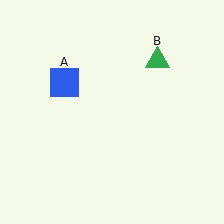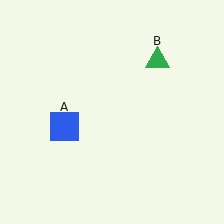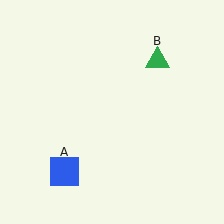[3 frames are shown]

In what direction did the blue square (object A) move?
The blue square (object A) moved down.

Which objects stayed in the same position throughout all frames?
Green triangle (object B) remained stationary.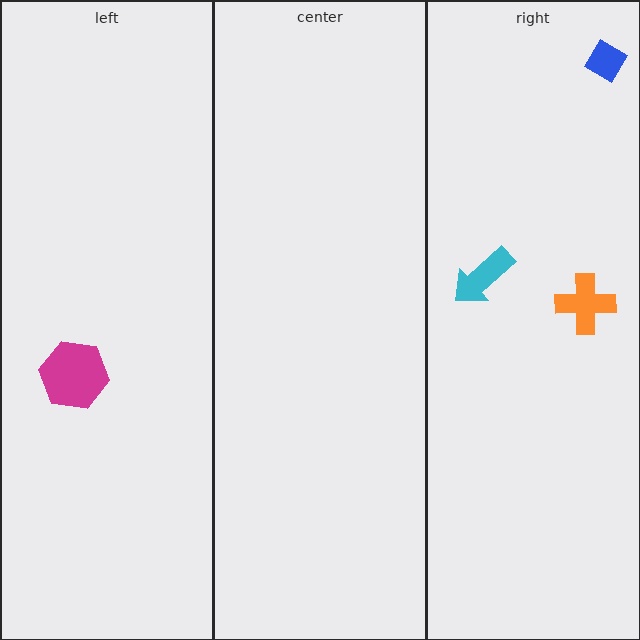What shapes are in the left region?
The magenta hexagon.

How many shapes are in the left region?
1.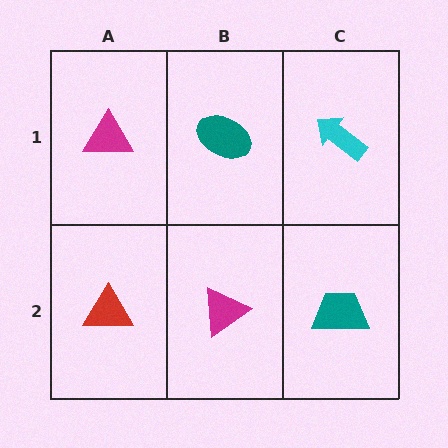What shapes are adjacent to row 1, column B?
A magenta triangle (row 2, column B), a magenta triangle (row 1, column A), a cyan arrow (row 1, column C).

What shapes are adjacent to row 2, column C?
A cyan arrow (row 1, column C), a magenta triangle (row 2, column B).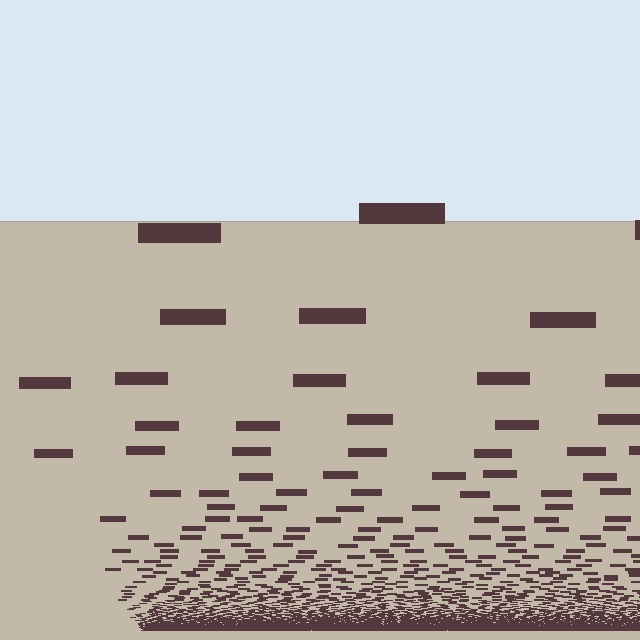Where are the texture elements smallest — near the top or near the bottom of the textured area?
Near the bottom.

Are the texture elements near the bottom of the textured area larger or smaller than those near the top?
Smaller. The gradient is inverted — elements near the bottom are smaller and denser.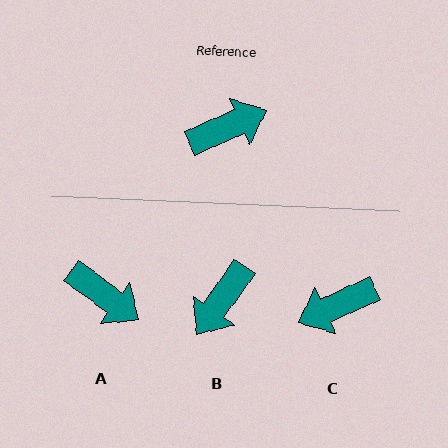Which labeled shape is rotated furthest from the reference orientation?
C, about 179 degrees away.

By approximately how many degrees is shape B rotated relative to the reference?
Approximately 148 degrees clockwise.